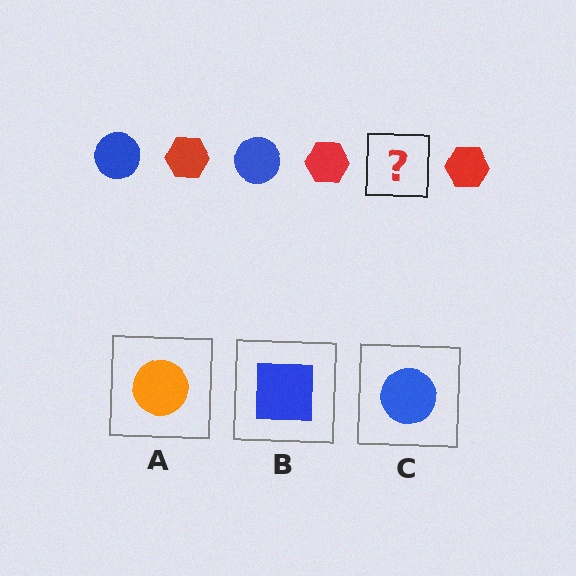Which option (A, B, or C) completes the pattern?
C.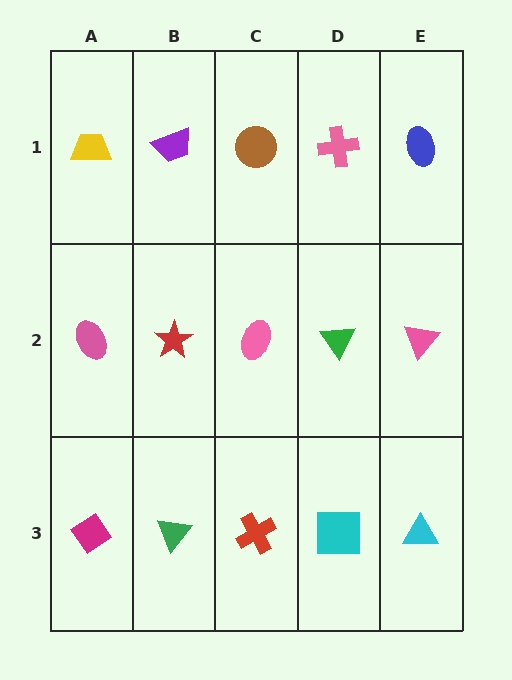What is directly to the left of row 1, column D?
A brown circle.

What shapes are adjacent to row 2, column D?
A pink cross (row 1, column D), a cyan square (row 3, column D), a pink ellipse (row 2, column C), a pink triangle (row 2, column E).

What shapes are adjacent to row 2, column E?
A blue ellipse (row 1, column E), a cyan triangle (row 3, column E), a green triangle (row 2, column D).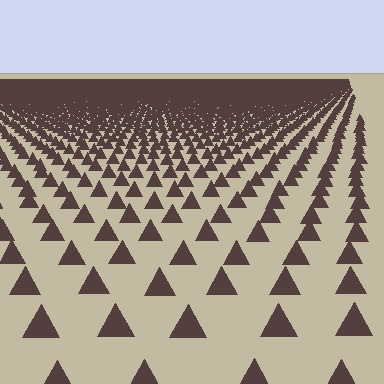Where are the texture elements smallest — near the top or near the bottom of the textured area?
Near the top.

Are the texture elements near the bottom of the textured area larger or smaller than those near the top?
Larger. Near the bottom, elements are closer to the viewer and appear at a bigger on-screen size.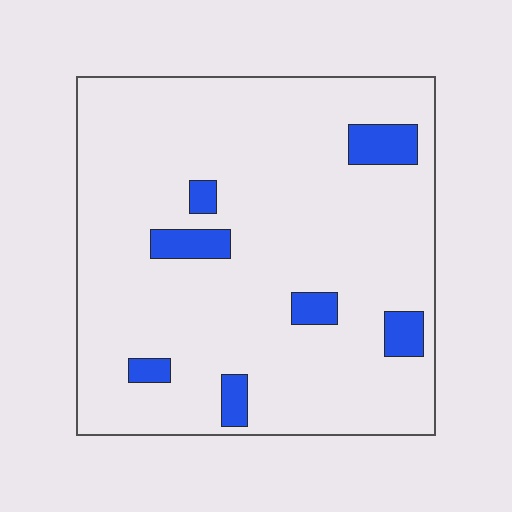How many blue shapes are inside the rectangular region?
7.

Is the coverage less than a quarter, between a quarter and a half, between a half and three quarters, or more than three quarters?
Less than a quarter.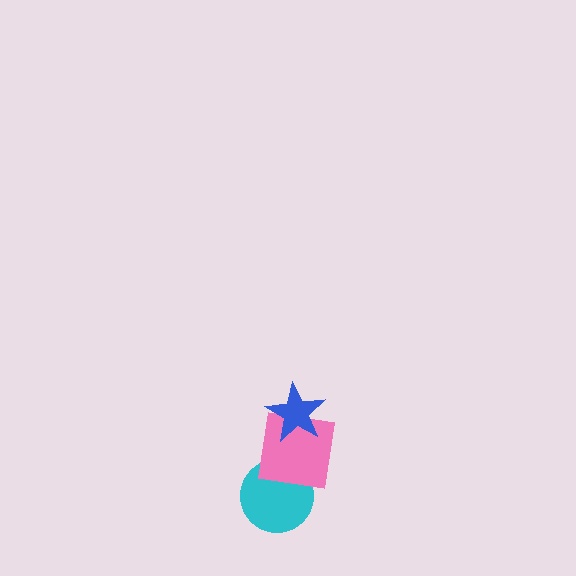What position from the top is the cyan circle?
The cyan circle is 3rd from the top.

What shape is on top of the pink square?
The blue star is on top of the pink square.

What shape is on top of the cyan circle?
The pink square is on top of the cyan circle.